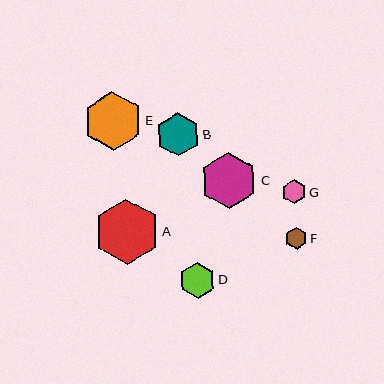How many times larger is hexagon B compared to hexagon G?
Hexagon B is approximately 1.8 times the size of hexagon G.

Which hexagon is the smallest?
Hexagon F is the smallest with a size of approximately 22 pixels.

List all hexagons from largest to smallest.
From largest to smallest: A, E, C, B, D, G, F.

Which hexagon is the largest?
Hexagon A is the largest with a size of approximately 66 pixels.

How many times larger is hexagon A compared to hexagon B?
Hexagon A is approximately 1.5 times the size of hexagon B.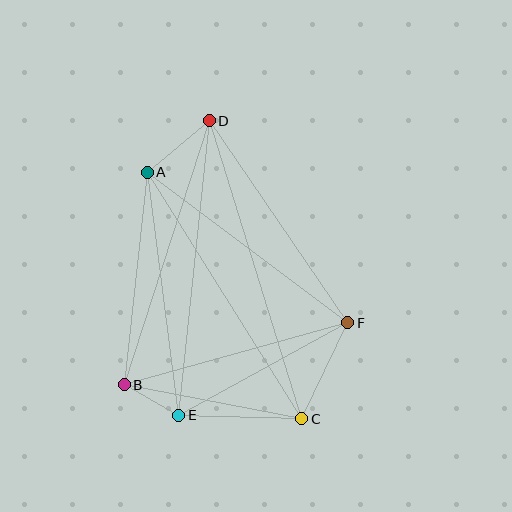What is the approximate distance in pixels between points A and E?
The distance between A and E is approximately 245 pixels.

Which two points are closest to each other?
Points B and E are closest to each other.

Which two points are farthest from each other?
Points C and D are farthest from each other.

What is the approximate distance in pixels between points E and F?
The distance between E and F is approximately 193 pixels.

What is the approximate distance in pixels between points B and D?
The distance between B and D is approximately 278 pixels.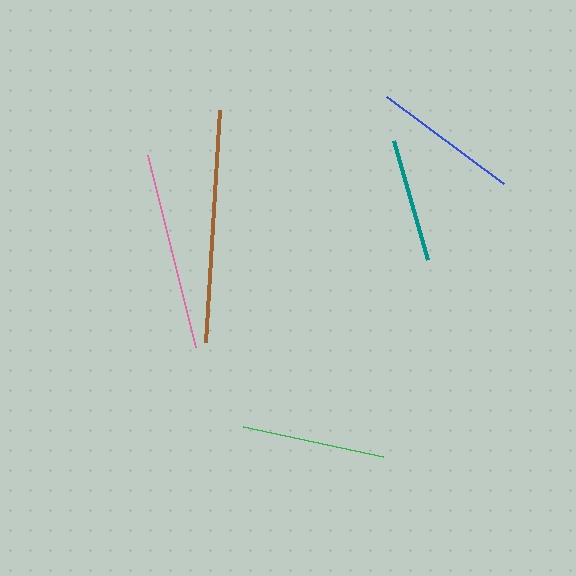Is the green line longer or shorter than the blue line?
The blue line is longer than the green line.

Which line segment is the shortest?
The teal line is the shortest at approximately 123 pixels.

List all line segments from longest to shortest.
From longest to shortest: brown, pink, blue, green, teal.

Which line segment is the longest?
The brown line is the longest at approximately 233 pixels.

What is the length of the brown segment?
The brown segment is approximately 233 pixels long.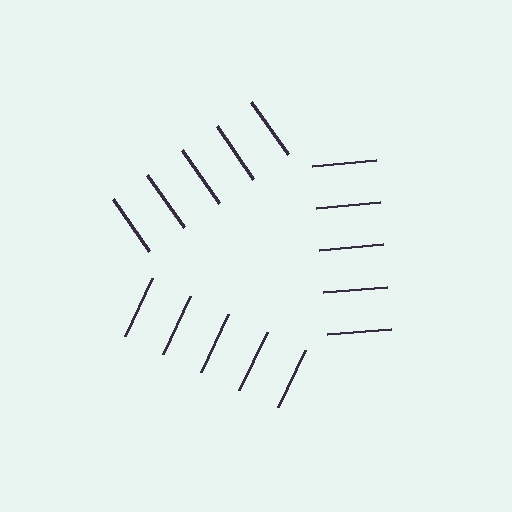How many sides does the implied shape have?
3 sides — the line-ends trace a triangle.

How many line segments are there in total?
15 — 5 along each of the 3 edges.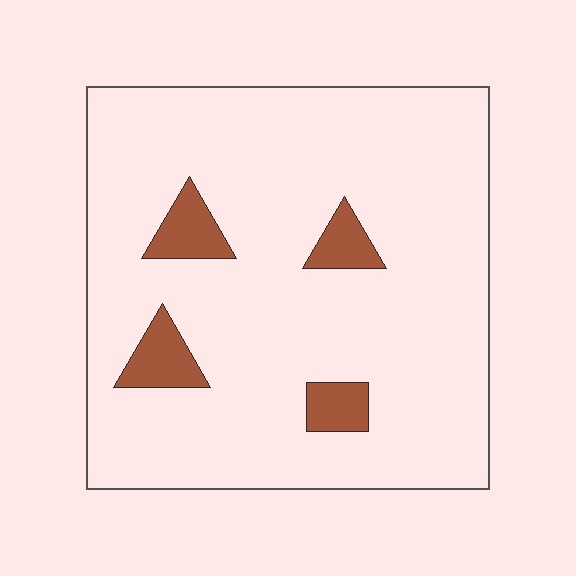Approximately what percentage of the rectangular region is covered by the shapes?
Approximately 10%.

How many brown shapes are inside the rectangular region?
4.